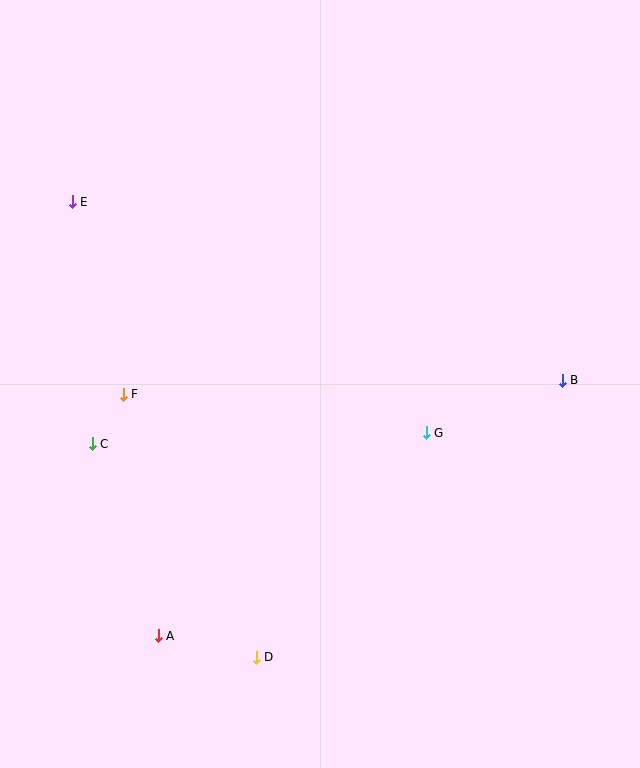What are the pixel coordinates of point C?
Point C is at (92, 444).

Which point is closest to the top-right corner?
Point B is closest to the top-right corner.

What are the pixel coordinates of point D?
Point D is at (256, 657).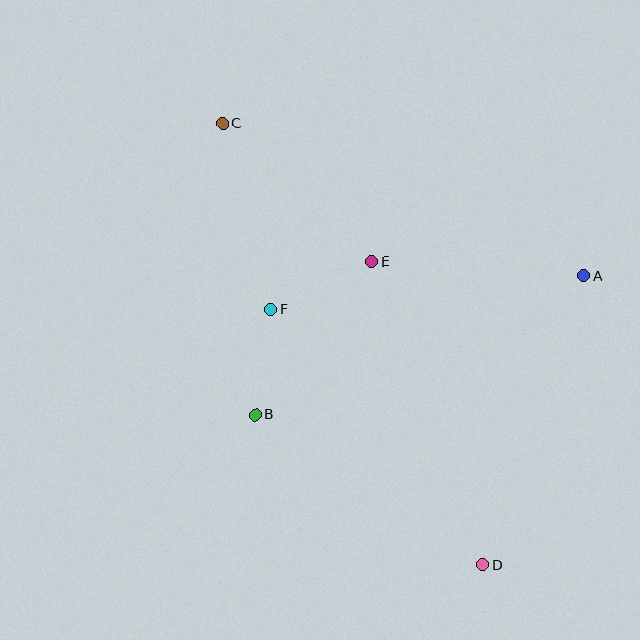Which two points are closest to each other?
Points B and F are closest to each other.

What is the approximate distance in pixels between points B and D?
The distance between B and D is approximately 272 pixels.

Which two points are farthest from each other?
Points C and D are farthest from each other.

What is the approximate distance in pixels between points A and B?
The distance between A and B is approximately 357 pixels.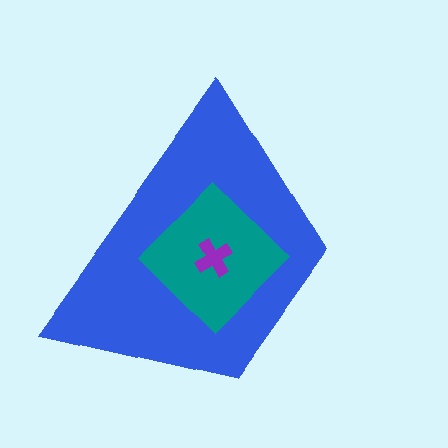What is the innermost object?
The purple cross.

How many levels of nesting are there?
3.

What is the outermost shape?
The blue trapezoid.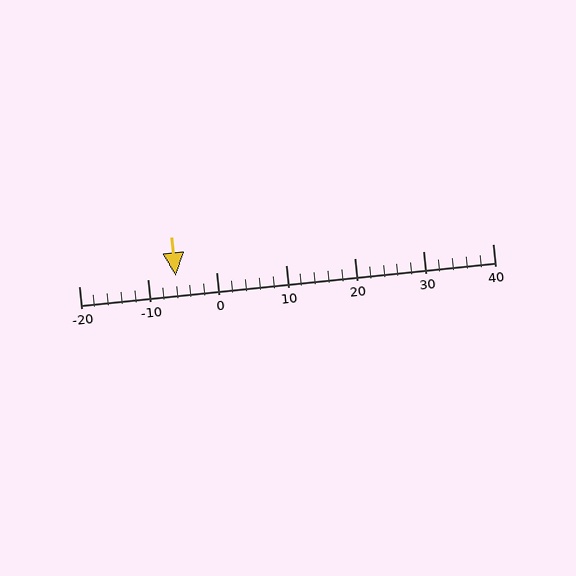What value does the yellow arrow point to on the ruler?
The yellow arrow points to approximately -6.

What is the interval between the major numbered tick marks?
The major tick marks are spaced 10 units apart.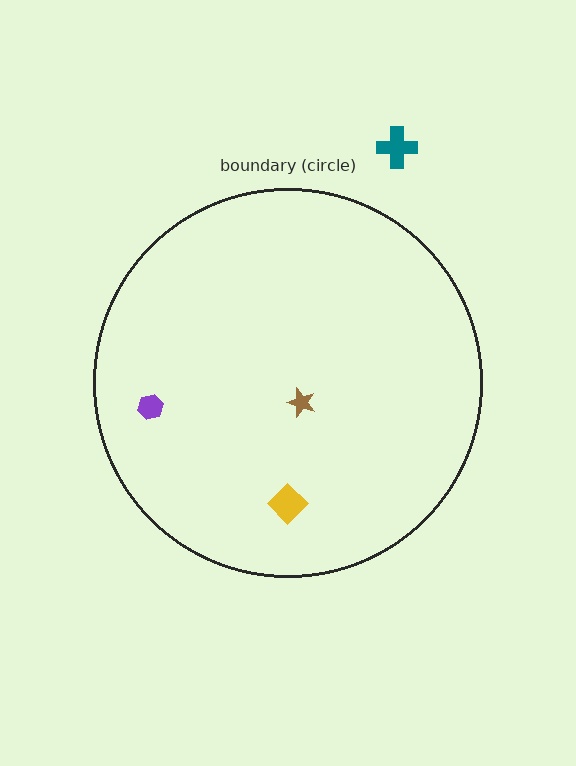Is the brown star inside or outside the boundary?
Inside.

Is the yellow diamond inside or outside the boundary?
Inside.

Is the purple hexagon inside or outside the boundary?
Inside.